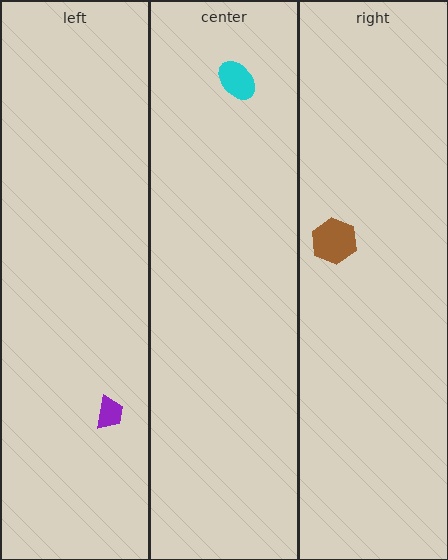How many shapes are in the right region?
1.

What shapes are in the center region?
The cyan ellipse.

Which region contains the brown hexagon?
The right region.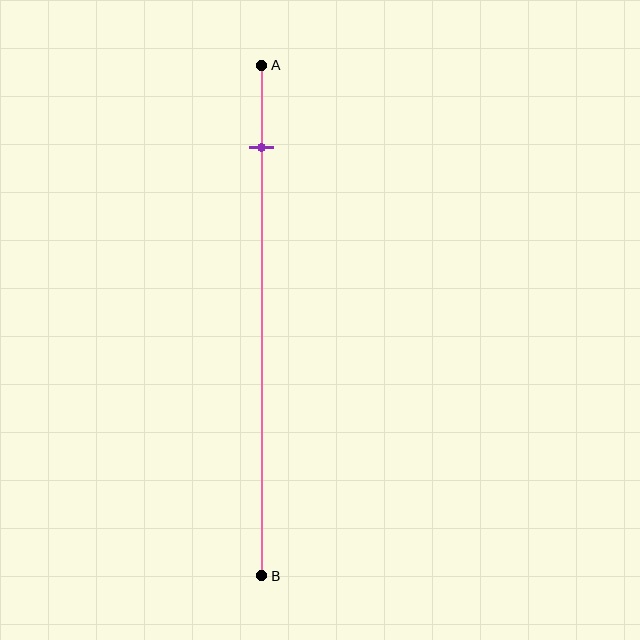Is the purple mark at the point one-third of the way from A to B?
No, the mark is at about 15% from A, not at the 33% one-third point.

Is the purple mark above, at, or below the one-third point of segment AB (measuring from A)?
The purple mark is above the one-third point of segment AB.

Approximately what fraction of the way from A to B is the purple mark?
The purple mark is approximately 15% of the way from A to B.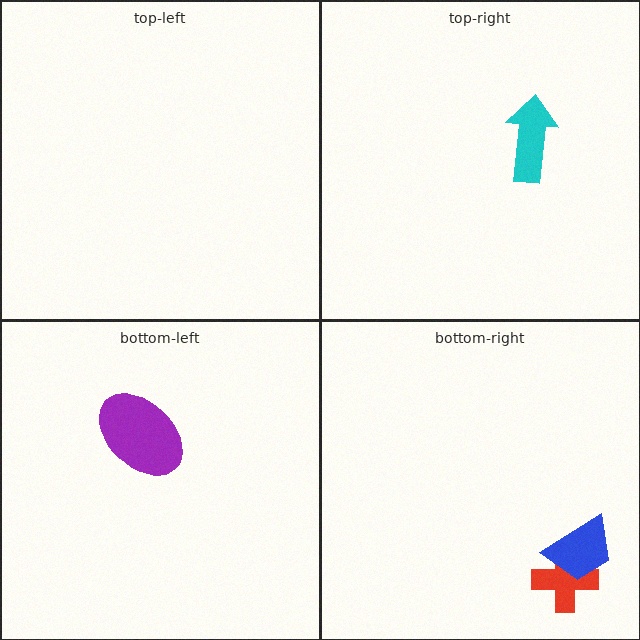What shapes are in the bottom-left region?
The purple ellipse.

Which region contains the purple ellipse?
The bottom-left region.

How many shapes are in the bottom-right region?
2.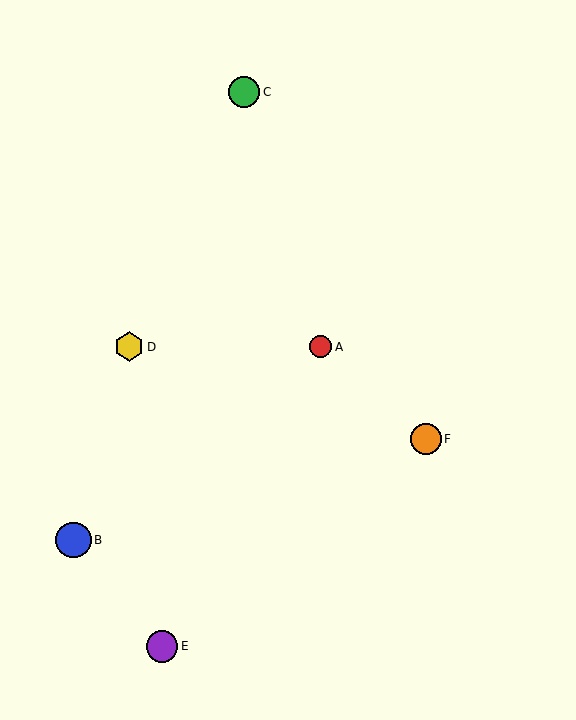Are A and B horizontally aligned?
No, A is at y≈347 and B is at y≈540.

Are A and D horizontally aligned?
Yes, both are at y≈347.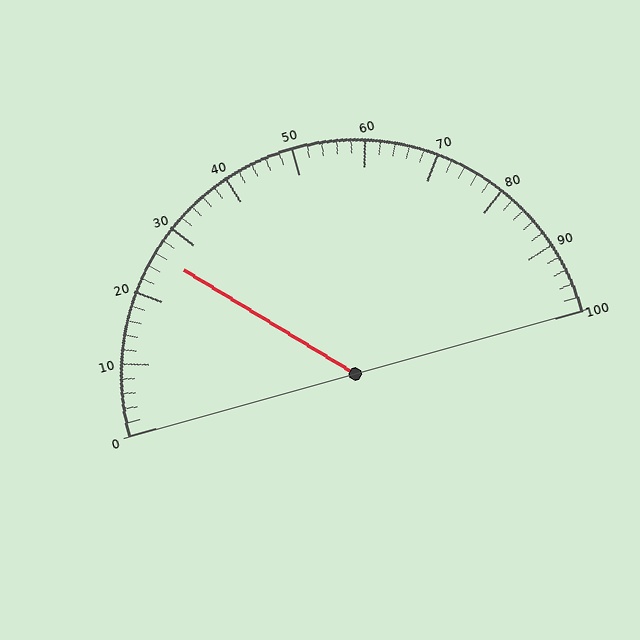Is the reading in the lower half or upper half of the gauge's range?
The reading is in the lower half of the range (0 to 100).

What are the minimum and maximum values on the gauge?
The gauge ranges from 0 to 100.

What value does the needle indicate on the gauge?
The needle indicates approximately 26.